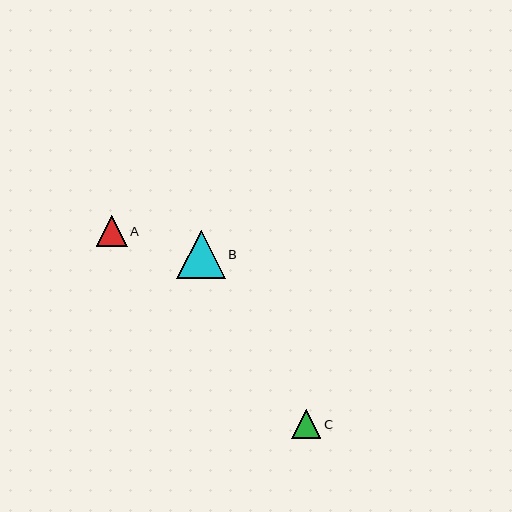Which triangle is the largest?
Triangle B is the largest with a size of approximately 48 pixels.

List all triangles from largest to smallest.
From largest to smallest: B, A, C.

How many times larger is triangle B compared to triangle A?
Triangle B is approximately 1.6 times the size of triangle A.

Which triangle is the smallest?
Triangle C is the smallest with a size of approximately 29 pixels.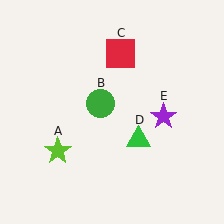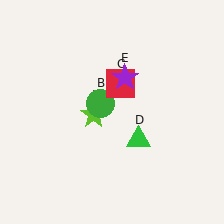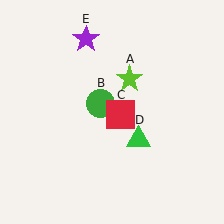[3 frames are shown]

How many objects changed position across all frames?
3 objects changed position: lime star (object A), red square (object C), purple star (object E).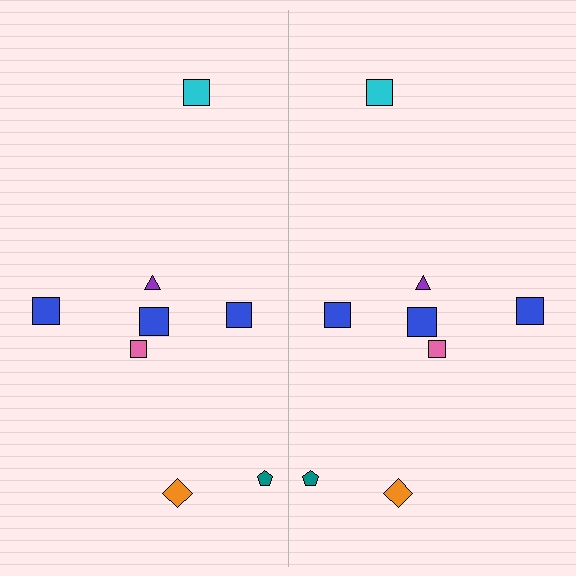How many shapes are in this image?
There are 16 shapes in this image.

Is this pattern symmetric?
Yes, this pattern has bilateral (reflection) symmetry.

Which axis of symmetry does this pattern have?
The pattern has a vertical axis of symmetry running through the center of the image.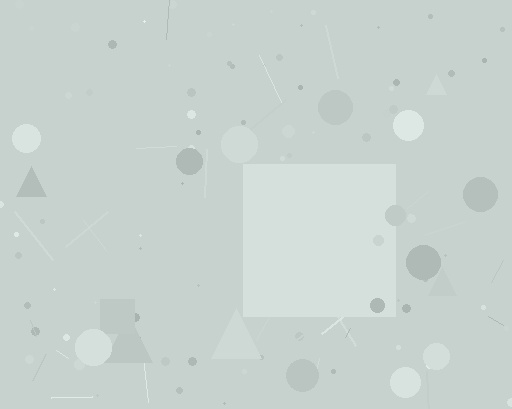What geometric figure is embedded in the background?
A square is embedded in the background.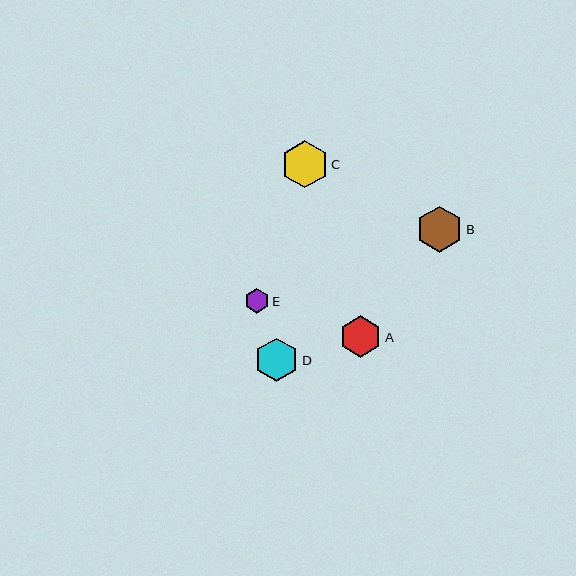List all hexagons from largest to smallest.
From largest to smallest: C, B, D, A, E.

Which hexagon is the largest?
Hexagon C is the largest with a size of approximately 47 pixels.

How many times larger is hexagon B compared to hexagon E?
Hexagon B is approximately 1.9 times the size of hexagon E.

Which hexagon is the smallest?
Hexagon E is the smallest with a size of approximately 24 pixels.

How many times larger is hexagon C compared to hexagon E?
Hexagon C is approximately 1.9 times the size of hexagon E.